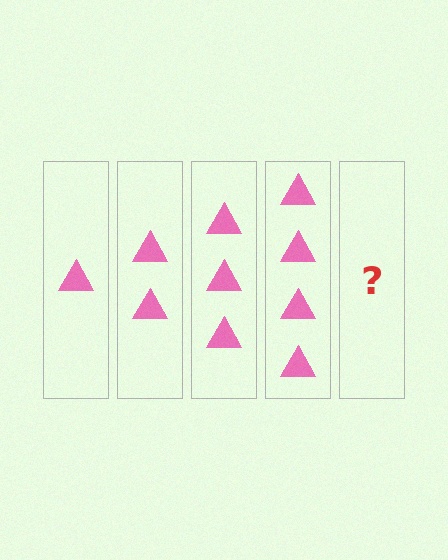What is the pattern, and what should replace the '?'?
The pattern is that each step adds one more triangle. The '?' should be 5 triangles.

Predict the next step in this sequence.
The next step is 5 triangles.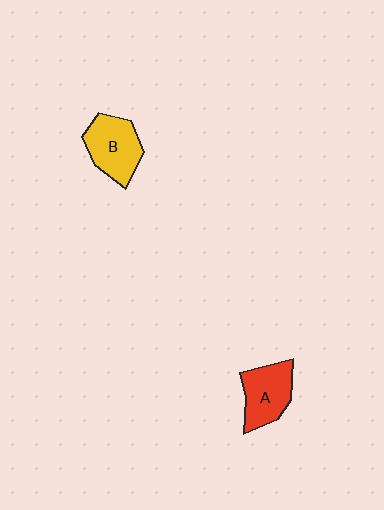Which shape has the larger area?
Shape B (yellow).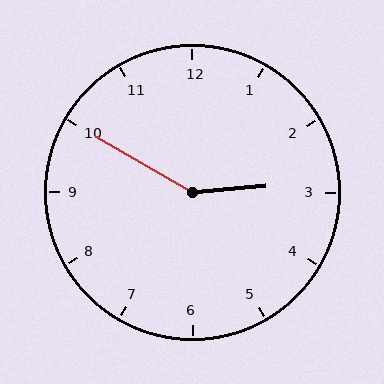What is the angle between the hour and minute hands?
Approximately 145 degrees.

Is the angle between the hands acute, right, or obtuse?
It is obtuse.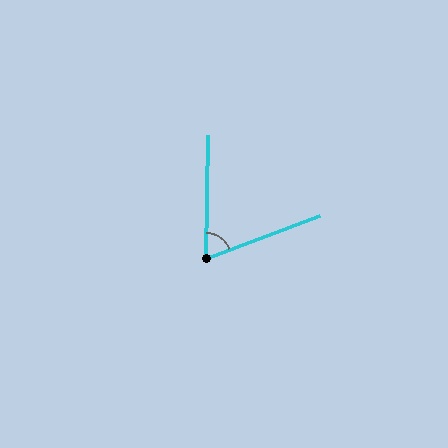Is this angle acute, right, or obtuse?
It is acute.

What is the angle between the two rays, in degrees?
Approximately 69 degrees.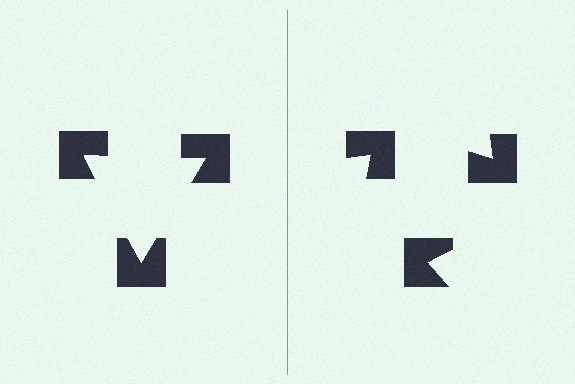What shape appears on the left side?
An illusory triangle.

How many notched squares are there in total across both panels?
6 — 3 on each side.